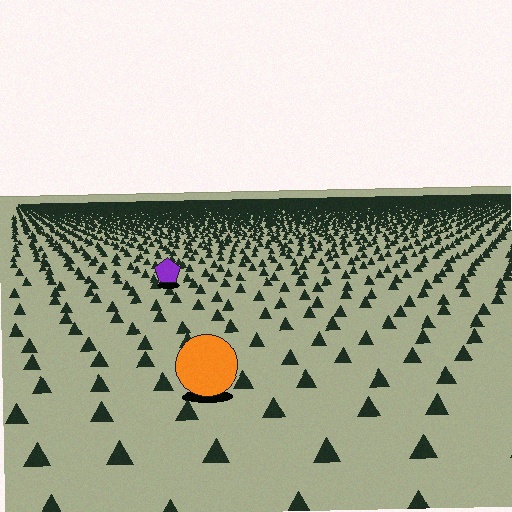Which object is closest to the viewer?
The orange circle is closest. The texture marks near it are larger and more spread out.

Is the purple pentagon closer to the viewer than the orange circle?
No. The orange circle is closer — you can tell from the texture gradient: the ground texture is coarser near it.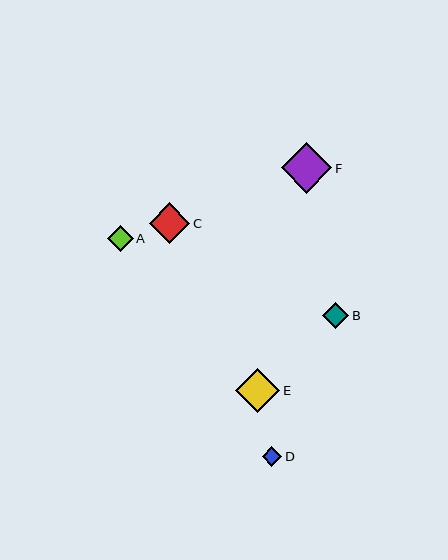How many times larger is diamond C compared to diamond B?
Diamond C is approximately 1.5 times the size of diamond B.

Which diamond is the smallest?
Diamond D is the smallest with a size of approximately 20 pixels.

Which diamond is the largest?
Diamond F is the largest with a size of approximately 50 pixels.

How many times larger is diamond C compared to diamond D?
Diamond C is approximately 2.0 times the size of diamond D.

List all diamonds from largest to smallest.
From largest to smallest: F, E, C, B, A, D.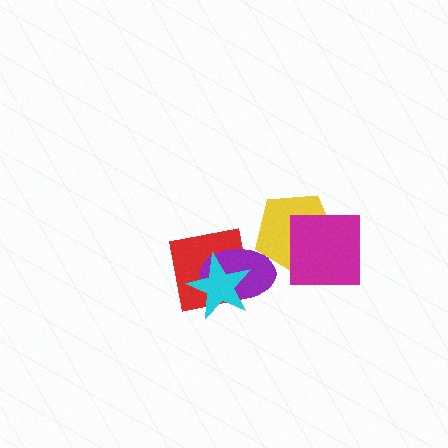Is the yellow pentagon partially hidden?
Yes, it is partially covered by another shape.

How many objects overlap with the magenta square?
1 object overlaps with the magenta square.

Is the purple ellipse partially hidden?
Yes, it is partially covered by another shape.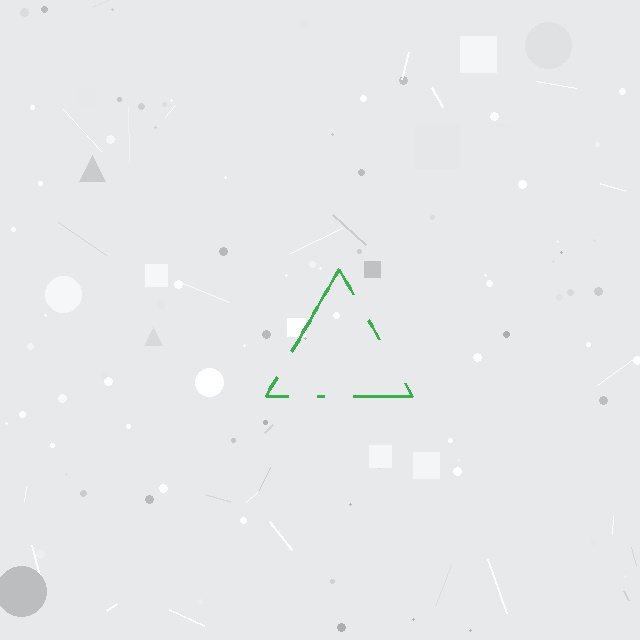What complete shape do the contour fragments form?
The contour fragments form a triangle.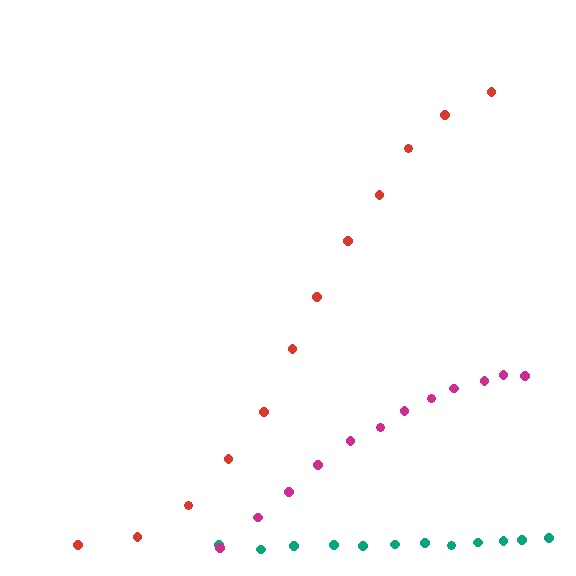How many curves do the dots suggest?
There are 3 distinct paths.